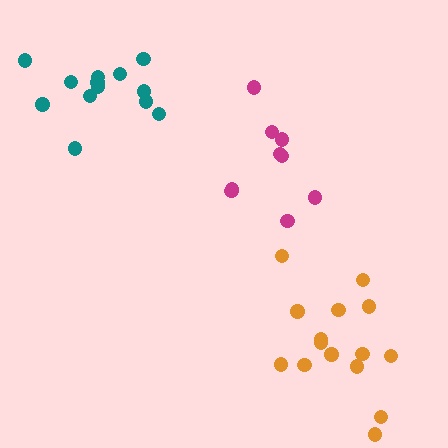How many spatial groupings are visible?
There are 3 spatial groupings.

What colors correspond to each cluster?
The clusters are colored: magenta, teal, orange.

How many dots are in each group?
Group 1: 10 dots, Group 2: 13 dots, Group 3: 15 dots (38 total).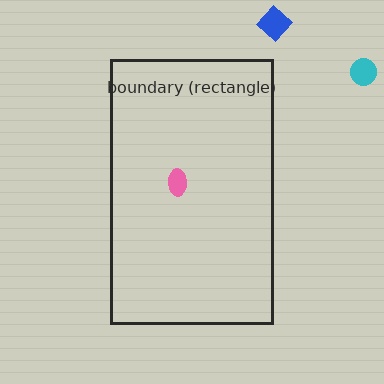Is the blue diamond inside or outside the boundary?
Outside.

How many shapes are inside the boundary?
1 inside, 2 outside.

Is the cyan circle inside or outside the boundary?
Outside.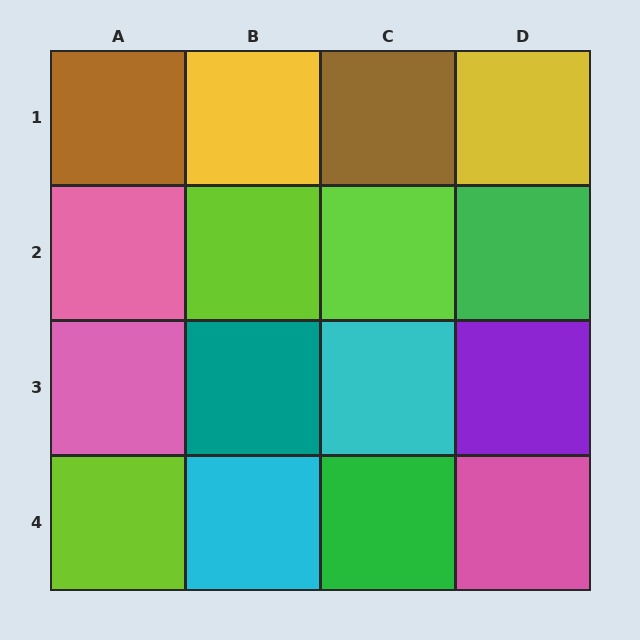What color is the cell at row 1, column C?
Brown.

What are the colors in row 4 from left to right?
Lime, cyan, green, pink.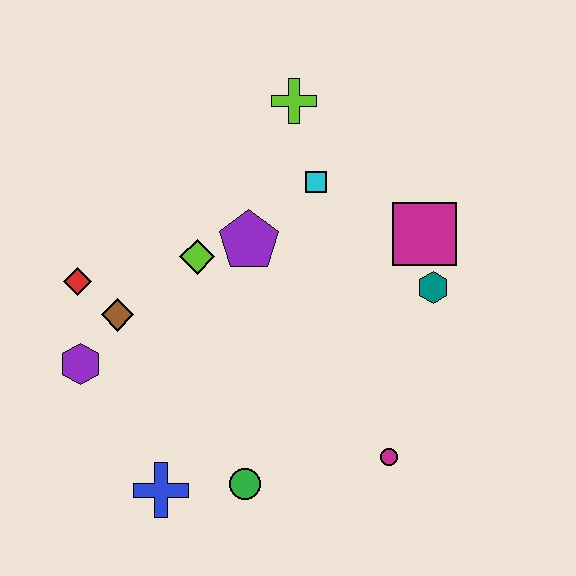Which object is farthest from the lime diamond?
The magenta circle is farthest from the lime diamond.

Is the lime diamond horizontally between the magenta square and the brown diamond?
Yes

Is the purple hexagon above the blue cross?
Yes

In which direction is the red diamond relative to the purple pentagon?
The red diamond is to the left of the purple pentagon.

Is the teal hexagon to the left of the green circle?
No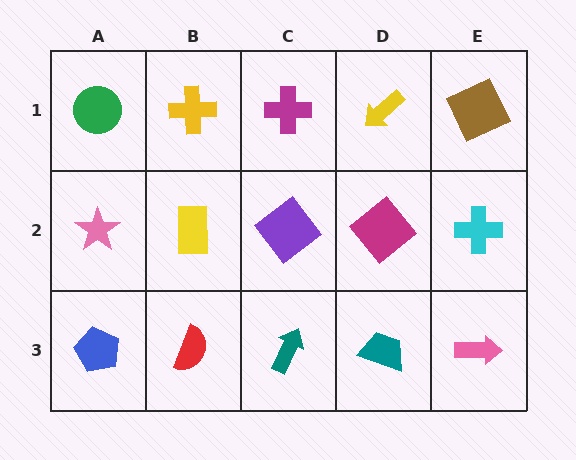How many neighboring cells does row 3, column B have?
3.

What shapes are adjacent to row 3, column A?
A pink star (row 2, column A), a red semicircle (row 3, column B).